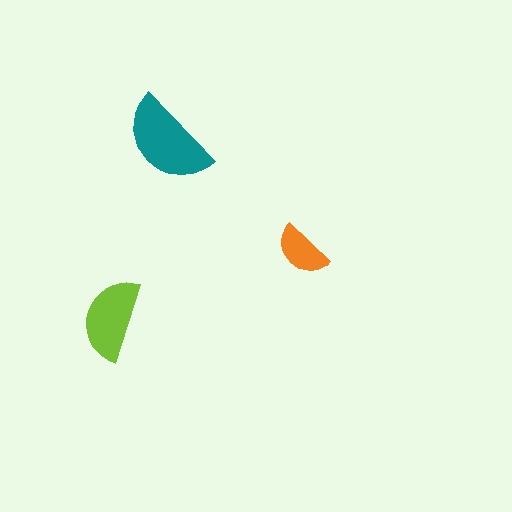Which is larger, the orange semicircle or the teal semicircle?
The teal one.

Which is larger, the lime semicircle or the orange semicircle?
The lime one.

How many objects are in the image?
There are 3 objects in the image.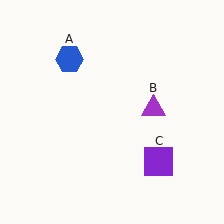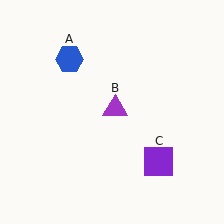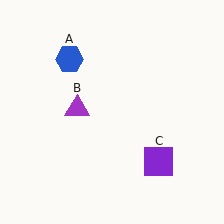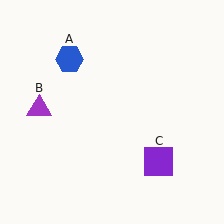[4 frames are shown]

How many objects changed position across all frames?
1 object changed position: purple triangle (object B).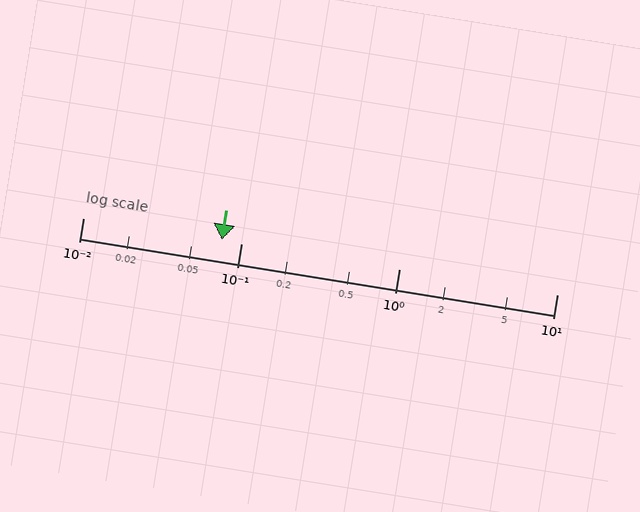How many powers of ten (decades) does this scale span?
The scale spans 3 decades, from 0.01 to 10.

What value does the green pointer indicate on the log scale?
The pointer indicates approximately 0.076.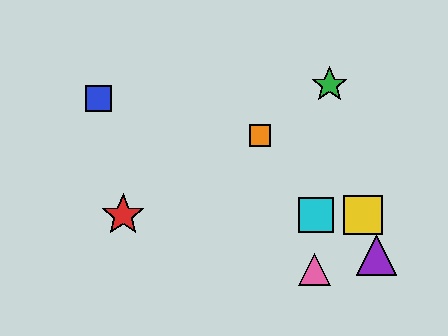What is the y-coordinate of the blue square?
The blue square is at y≈99.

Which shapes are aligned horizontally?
The red star, the yellow square, the cyan square are aligned horizontally.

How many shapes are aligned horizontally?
3 shapes (the red star, the yellow square, the cyan square) are aligned horizontally.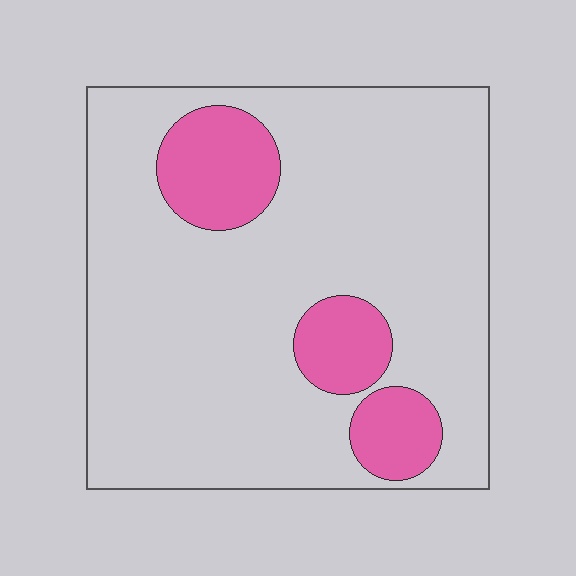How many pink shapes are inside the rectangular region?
3.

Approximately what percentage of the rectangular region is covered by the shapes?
Approximately 15%.